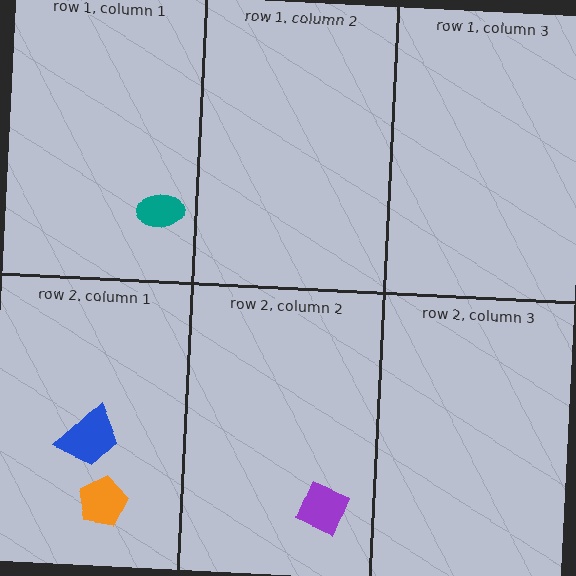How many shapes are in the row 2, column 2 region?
1.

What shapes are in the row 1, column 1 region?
The teal ellipse.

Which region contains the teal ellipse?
The row 1, column 1 region.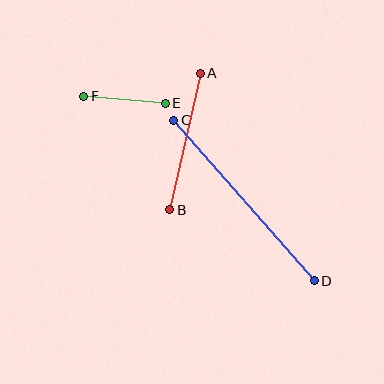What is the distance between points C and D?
The distance is approximately 213 pixels.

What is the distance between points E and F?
The distance is approximately 82 pixels.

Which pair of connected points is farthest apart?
Points C and D are farthest apart.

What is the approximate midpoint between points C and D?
The midpoint is at approximately (244, 201) pixels.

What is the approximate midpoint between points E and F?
The midpoint is at approximately (125, 100) pixels.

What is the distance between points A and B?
The distance is approximately 140 pixels.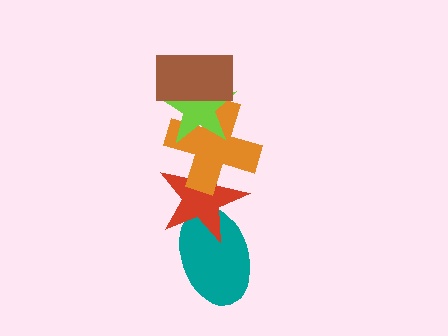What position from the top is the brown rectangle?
The brown rectangle is 1st from the top.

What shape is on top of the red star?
The orange cross is on top of the red star.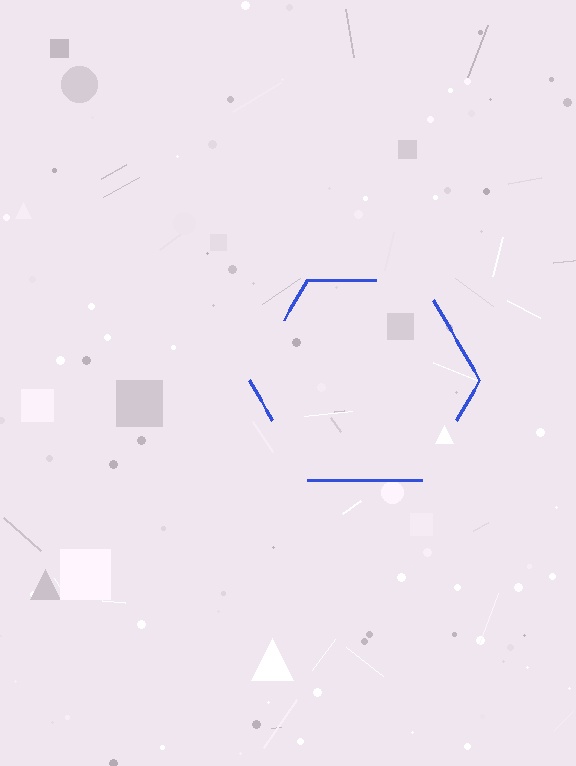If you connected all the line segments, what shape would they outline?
They would outline a hexagon.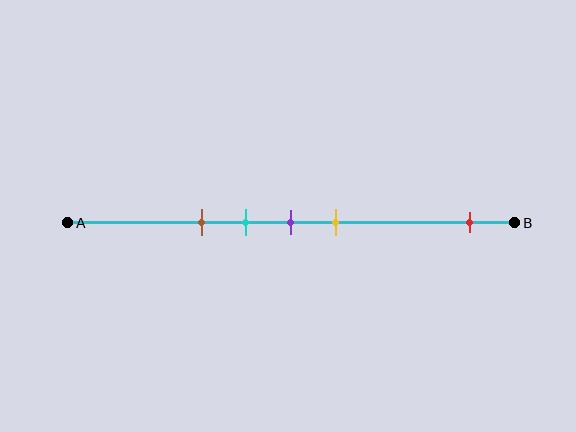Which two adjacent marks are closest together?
The cyan and purple marks are the closest adjacent pair.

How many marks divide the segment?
There are 5 marks dividing the segment.